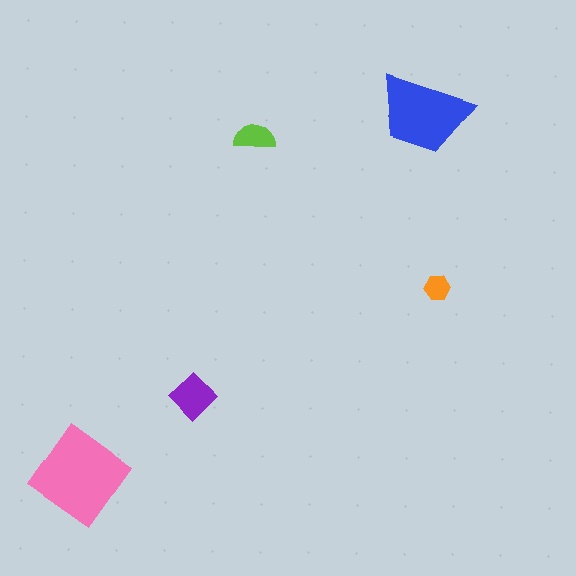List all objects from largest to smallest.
The pink diamond, the blue trapezoid, the purple diamond, the lime semicircle, the orange hexagon.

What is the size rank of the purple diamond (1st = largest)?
3rd.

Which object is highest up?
The blue trapezoid is topmost.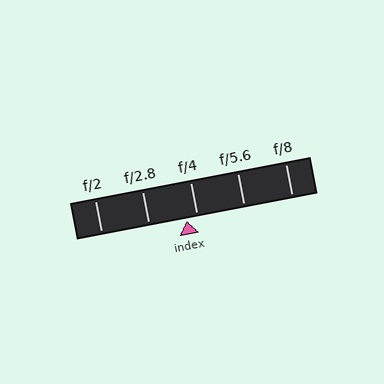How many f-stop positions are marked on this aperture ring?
There are 5 f-stop positions marked.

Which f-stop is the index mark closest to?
The index mark is closest to f/4.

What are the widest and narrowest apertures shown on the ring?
The widest aperture shown is f/2 and the narrowest is f/8.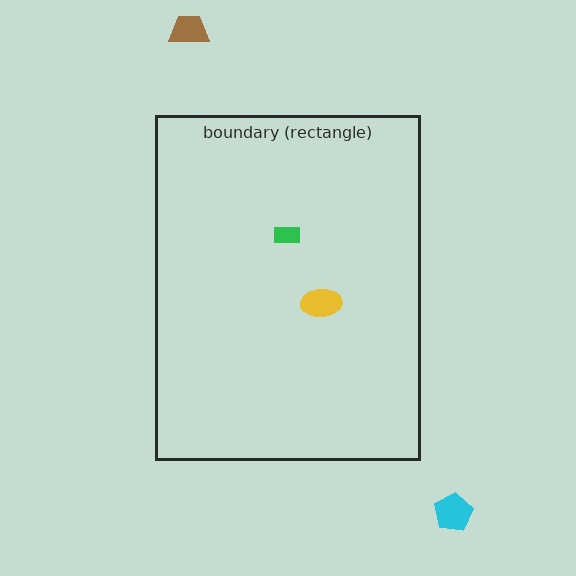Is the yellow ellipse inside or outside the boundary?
Inside.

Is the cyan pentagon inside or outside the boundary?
Outside.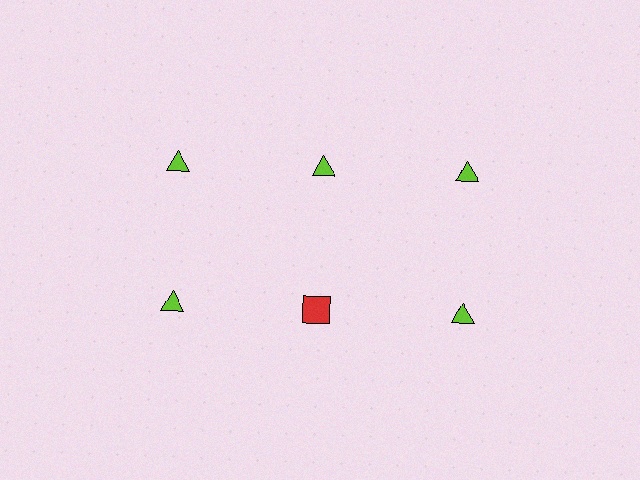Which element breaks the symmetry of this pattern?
The red square in the second row, second from left column breaks the symmetry. All other shapes are lime triangles.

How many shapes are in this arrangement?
There are 6 shapes arranged in a grid pattern.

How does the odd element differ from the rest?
It differs in both color (red instead of lime) and shape (square instead of triangle).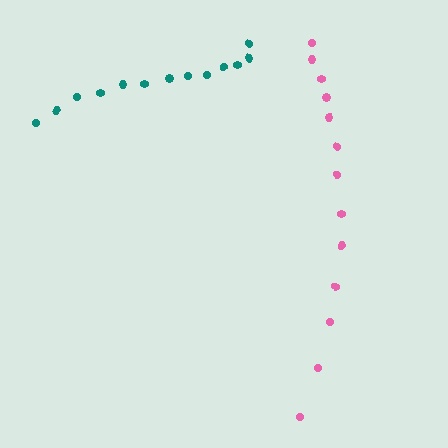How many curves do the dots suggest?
There are 2 distinct paths.